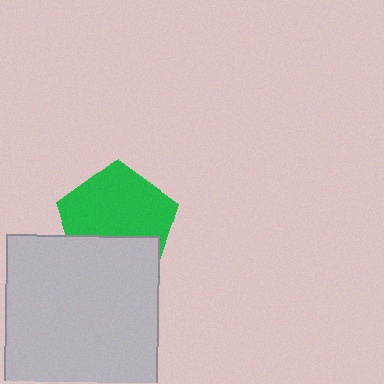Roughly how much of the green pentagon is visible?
Most of it is visible (roughly 65%).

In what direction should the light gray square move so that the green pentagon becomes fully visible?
The light gray square should move down. That is the shortest direction to clear the overlap and leave the green pentagon fully visible.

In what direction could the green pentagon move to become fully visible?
The green pentagon could move up. That would shift it out from behind the light gray square entirely.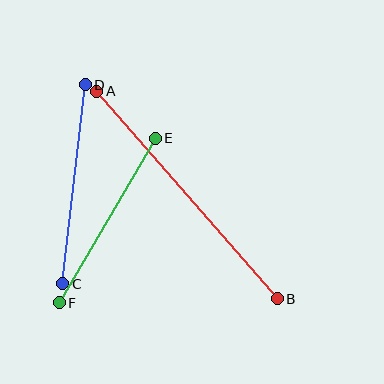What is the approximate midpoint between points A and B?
The midpoint is at approximately (187, 195) pixels.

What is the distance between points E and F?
The distance is approximately 191 pixels.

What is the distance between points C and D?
The distance is approximately 200 pixels.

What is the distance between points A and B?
The distance is approximately 275 pixels.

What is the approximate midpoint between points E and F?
The midpoint is at approximately (107, 220) pixels.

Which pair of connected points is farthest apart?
Points A and B are farthest apart.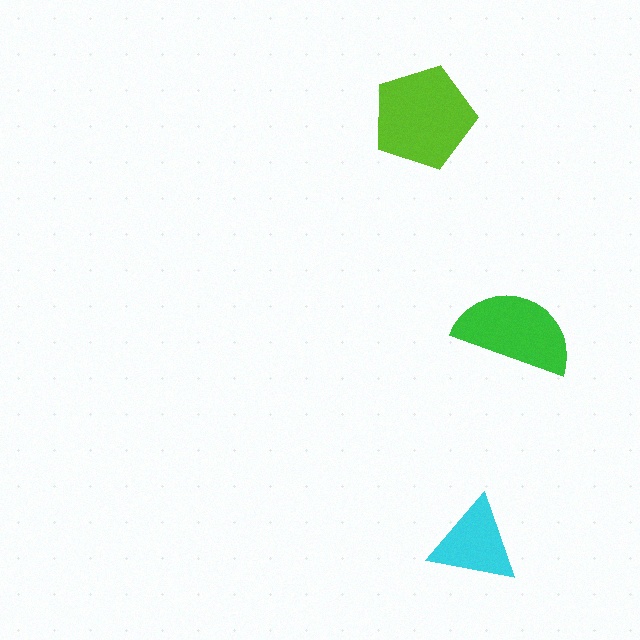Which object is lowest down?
The cyan triangle is bottommost.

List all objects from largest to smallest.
The lime pentagon, the green semicircle, the cyan triangle.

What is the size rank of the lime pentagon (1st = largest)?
1st.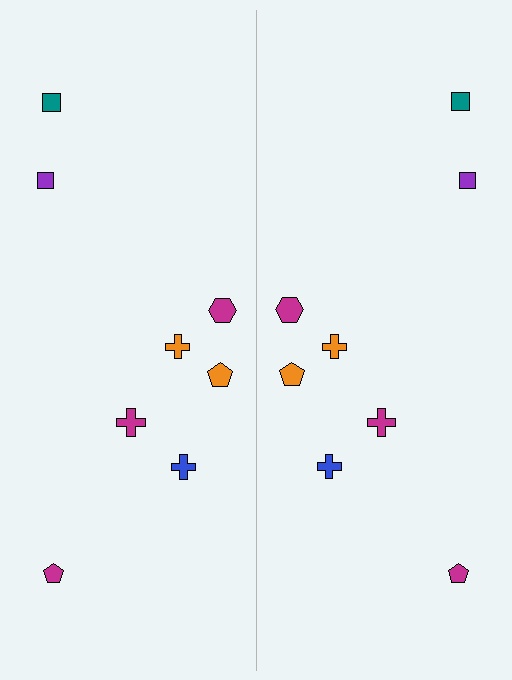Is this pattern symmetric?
Yes, this pattern has bilateral (reflection) symmetry.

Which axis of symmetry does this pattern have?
The pattern has a vertical axis of symmetry running through the center of the image.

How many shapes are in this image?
There are 16 shapes in this image.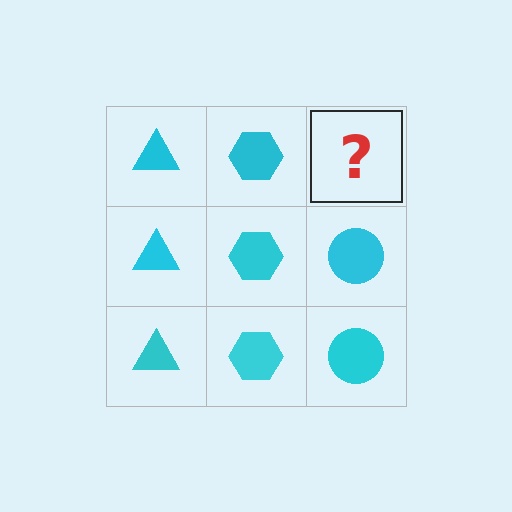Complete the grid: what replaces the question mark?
The question mark should be replaced with a cyan circle.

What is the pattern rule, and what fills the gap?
The rule is that each column has a consistent shape. The gap should be filled with a cyan circle.